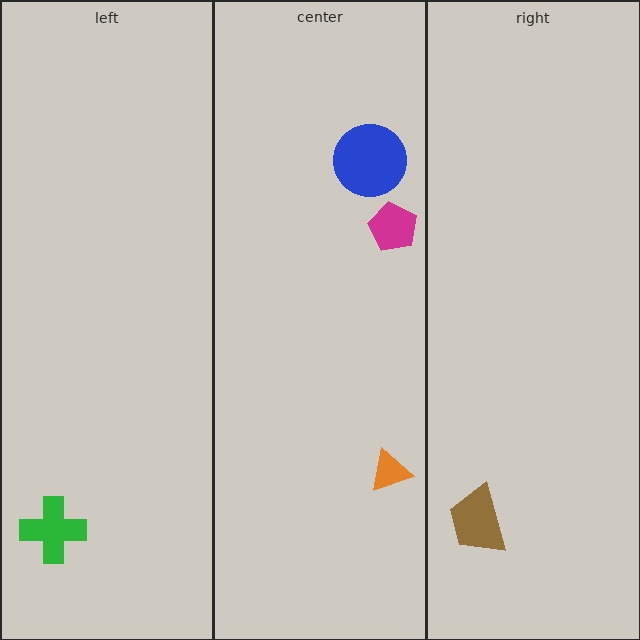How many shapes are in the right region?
1.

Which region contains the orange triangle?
The center region.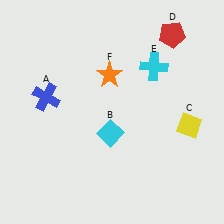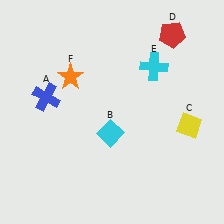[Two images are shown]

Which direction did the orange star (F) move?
The orange star (F) moved left.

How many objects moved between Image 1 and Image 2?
1 object moved between the two images.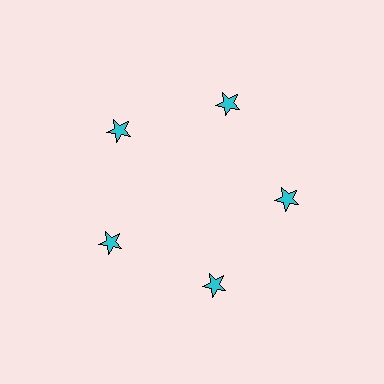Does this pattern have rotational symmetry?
Yes, this pattern has 5-fold rotational symmetry. It looks the same after rotating 72 degrees around the center.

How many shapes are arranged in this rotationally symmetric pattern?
There are 5 shapes, arranged in 5 groups of 1.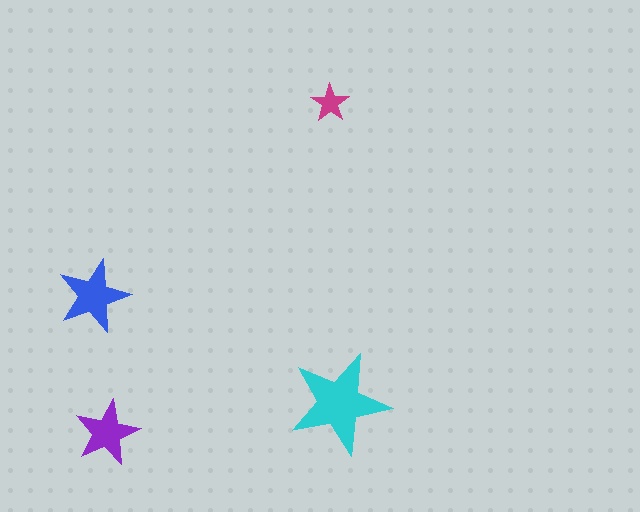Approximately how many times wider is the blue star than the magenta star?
About 2 times wider.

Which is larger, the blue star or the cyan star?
The cyan one.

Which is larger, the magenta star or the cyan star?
The cyan one.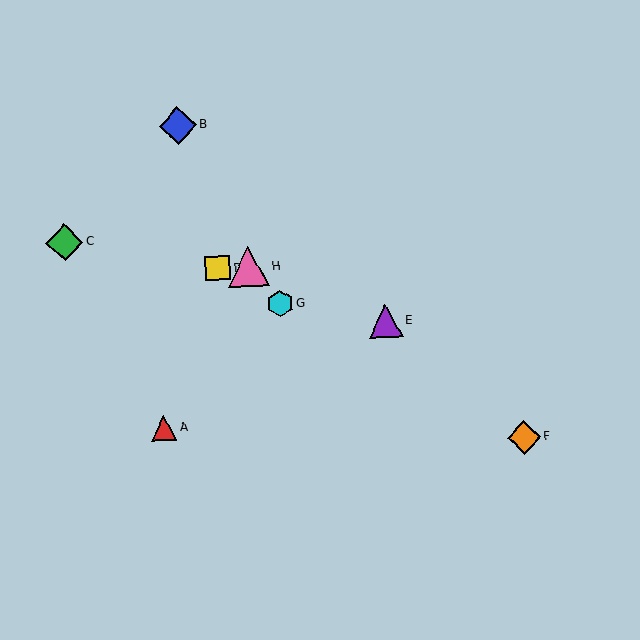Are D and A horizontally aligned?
No, D is at y≈268 and A is at y≈428.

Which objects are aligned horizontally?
Objects D, H are aligned horizontally.